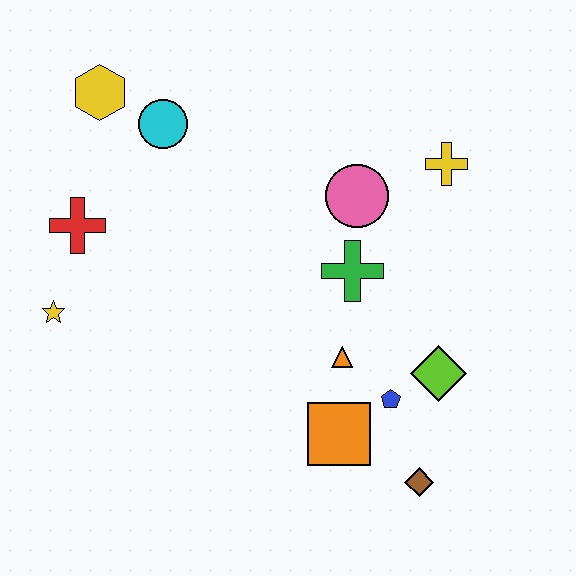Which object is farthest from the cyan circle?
The brown diamond is farthest from the cyan circle.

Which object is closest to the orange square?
The blue pentagon is closest to the orange square.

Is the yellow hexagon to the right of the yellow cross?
No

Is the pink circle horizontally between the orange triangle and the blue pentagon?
Yes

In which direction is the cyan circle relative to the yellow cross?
The cyan circle is to the left of the yellow cross.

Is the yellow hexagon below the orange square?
No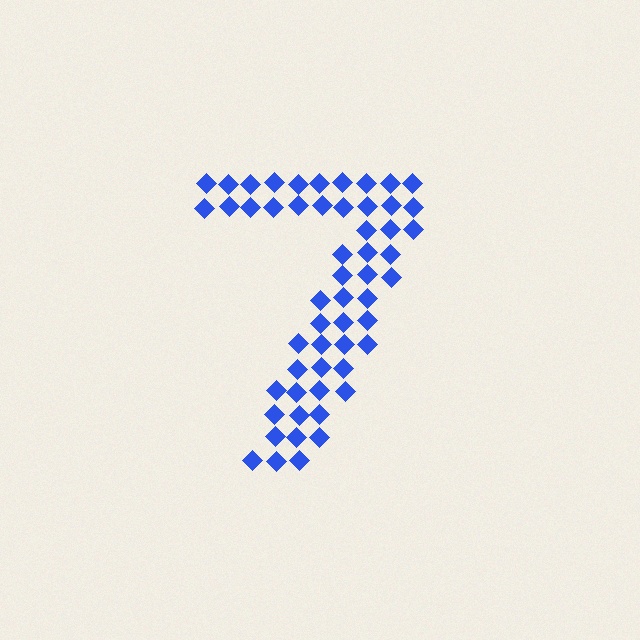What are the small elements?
The small elements are diamonds.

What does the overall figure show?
The overall figure shows the digit 7.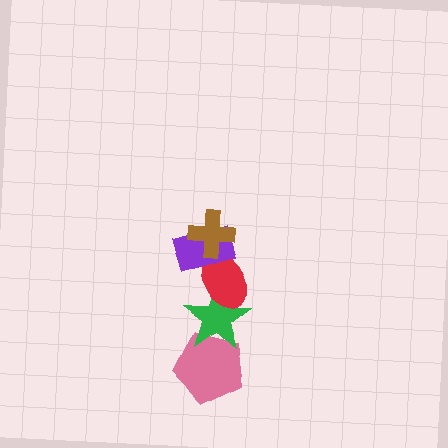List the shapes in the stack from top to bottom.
From top to bottom: the brown cross, the purple rectangle, the red ellipse, the green star, the pink pentagon.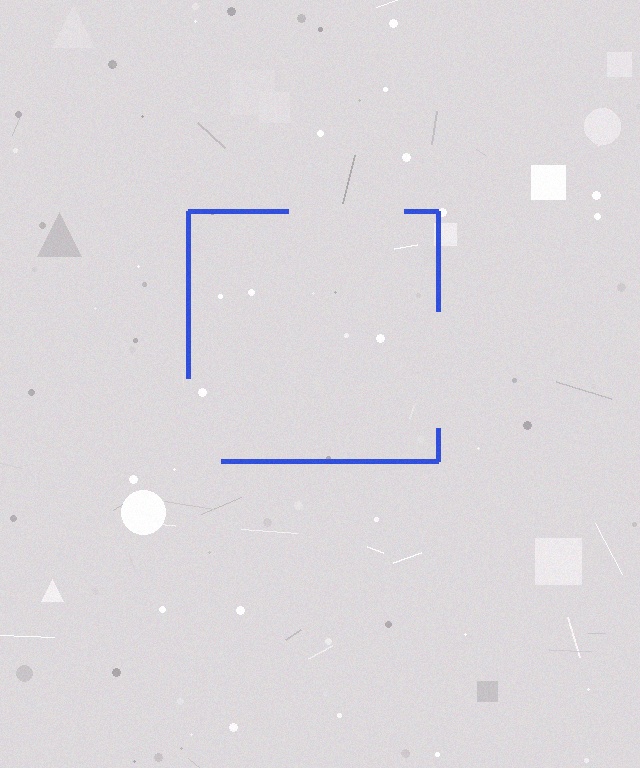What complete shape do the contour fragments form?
The contour fragments form a square.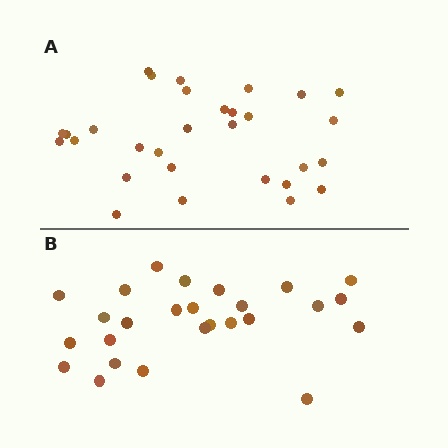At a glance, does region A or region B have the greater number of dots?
Region A (the top region) has more dots.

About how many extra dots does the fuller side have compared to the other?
Region A has about 4 more dots than region B.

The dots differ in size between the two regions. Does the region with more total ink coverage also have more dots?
No. Region B has more total ink coverage because its dots are larger, but region A actually contains more individual dots. Total area can be misleading — the number of items is what matters here.